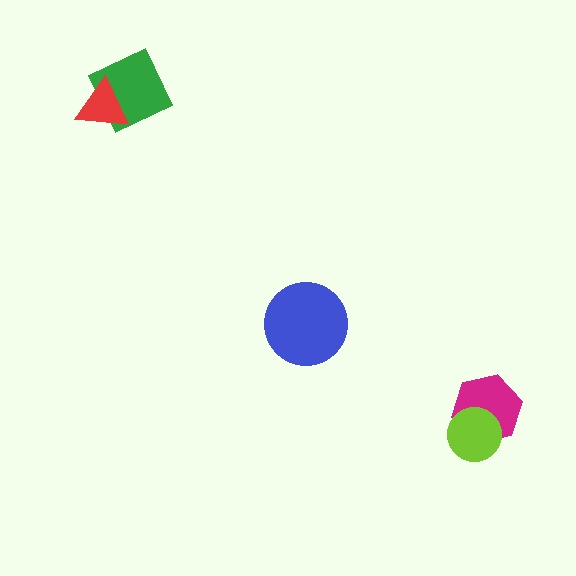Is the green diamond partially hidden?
Yes, it is partially covered by another shape.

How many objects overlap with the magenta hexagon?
1 object overlaps with the magenta hexagon.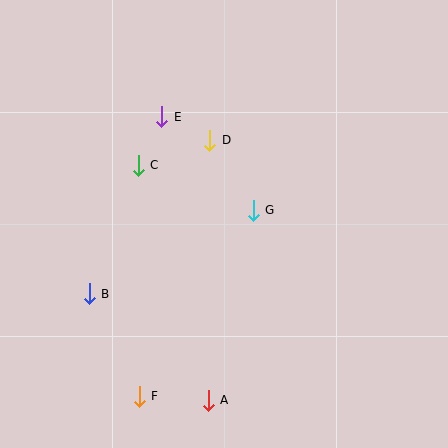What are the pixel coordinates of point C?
Point C is at (138, 165).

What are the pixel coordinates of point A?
Point A is at (208, 400).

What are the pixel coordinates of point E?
Point E is at (162, 117).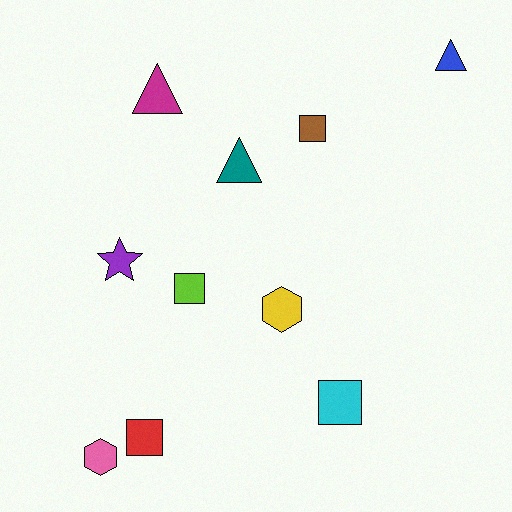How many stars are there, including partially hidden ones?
There is 1 star.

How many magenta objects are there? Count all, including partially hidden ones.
There is 1 magenta object.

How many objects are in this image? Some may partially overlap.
There are 10 objects.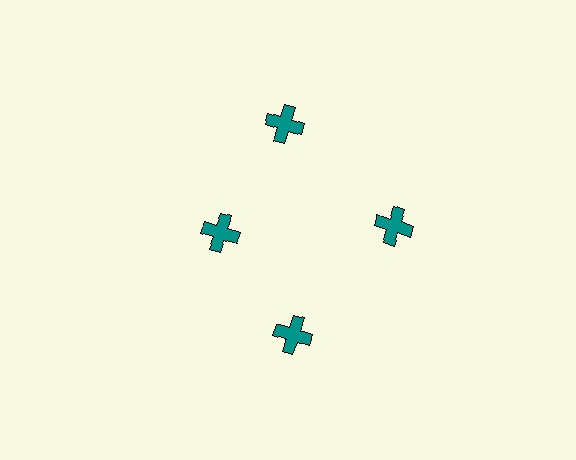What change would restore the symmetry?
The symmetry would be restored by moving it outward, back onto the ring so that all 4 crosses sit at equal angles and equal distance from the center.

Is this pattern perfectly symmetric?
No. The 4 teal crosses are arranged in a ring, but one element near the 9 o'clock position is pulled inward toward the center, breaking the 4-fold rotational symmetry.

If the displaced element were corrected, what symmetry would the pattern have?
It would have 4-fold rotational symmetry — the pattern would map onto itself every 90 degrees.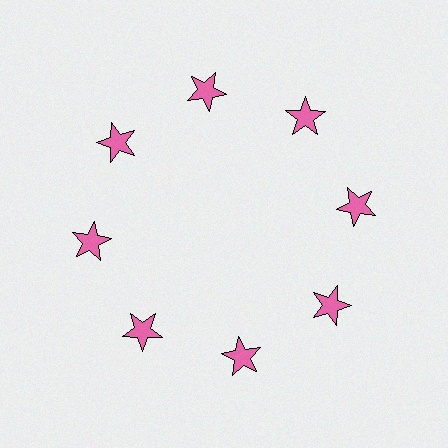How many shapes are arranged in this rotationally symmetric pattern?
There are 8 shapes, arranged in 8 groups of 1.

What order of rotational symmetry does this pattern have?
This pattern has 8-fold rotational symmetry.